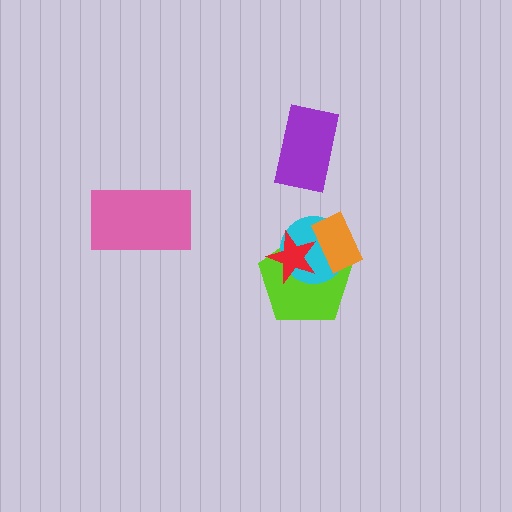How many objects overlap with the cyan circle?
3 objects overlap with the cyan circle.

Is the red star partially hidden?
No, no other shape covers it.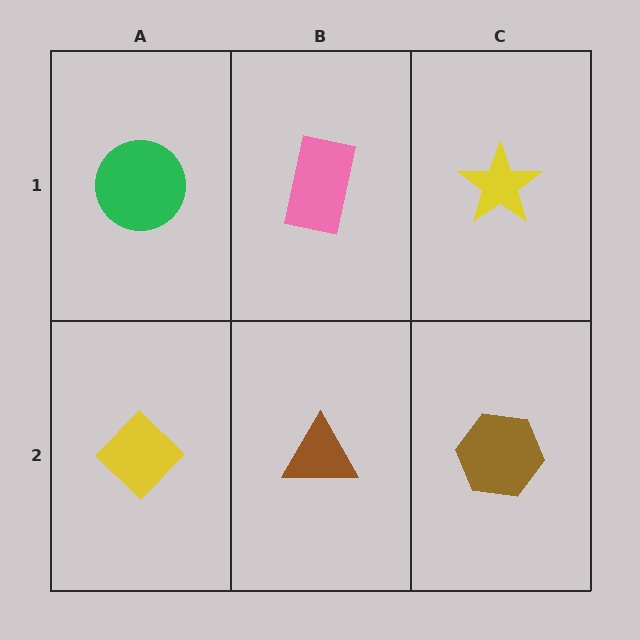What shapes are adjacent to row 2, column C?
A yellow star (row 1, column C), a brown triangle (row 2, column B).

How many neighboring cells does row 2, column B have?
3.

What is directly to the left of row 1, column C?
A pink rectangle.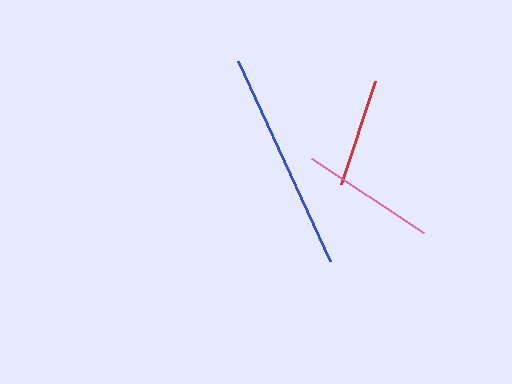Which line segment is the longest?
The blue line is the longest at approximately 221 pixels.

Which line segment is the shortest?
The red line is the shortest at approximately 108 pixels.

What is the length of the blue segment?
The blue segment is approximately 221 pixels long.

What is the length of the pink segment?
The pink segment is approximately 135 pixels long.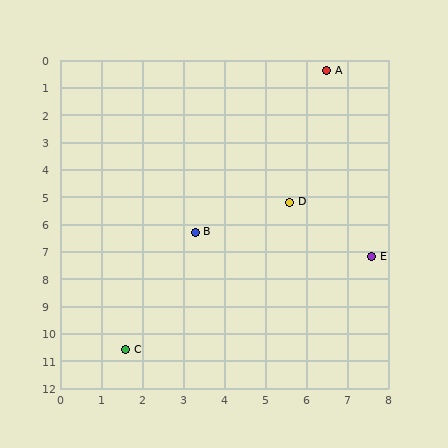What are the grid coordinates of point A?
Point A is at approximately (6.5, 0.4).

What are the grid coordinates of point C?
Point C is at approximately (1.6, 10.6).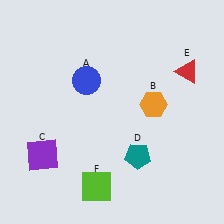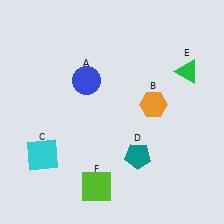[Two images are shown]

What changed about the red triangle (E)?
In Image 1, E is red. In Image 2, it changed to green.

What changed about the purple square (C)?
In Image 1, C is purple. In Image 2, it changed to cyan.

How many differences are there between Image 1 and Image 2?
There are 2 differences between the two images.